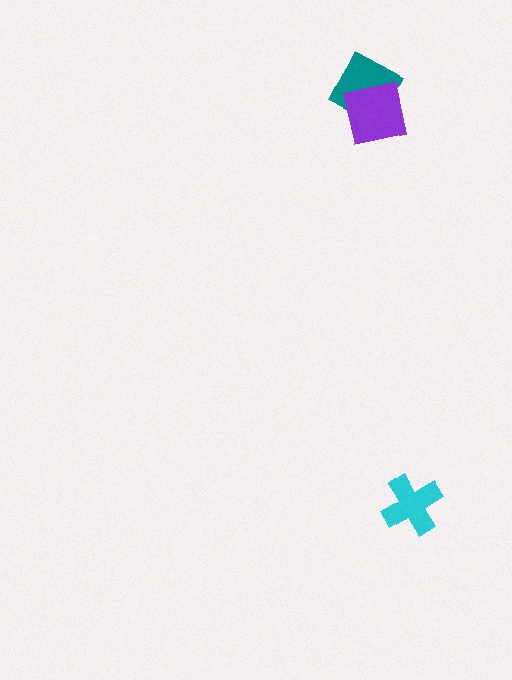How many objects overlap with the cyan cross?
0 objects overlap with the cyan cross.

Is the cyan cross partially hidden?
No, no other shape covers it.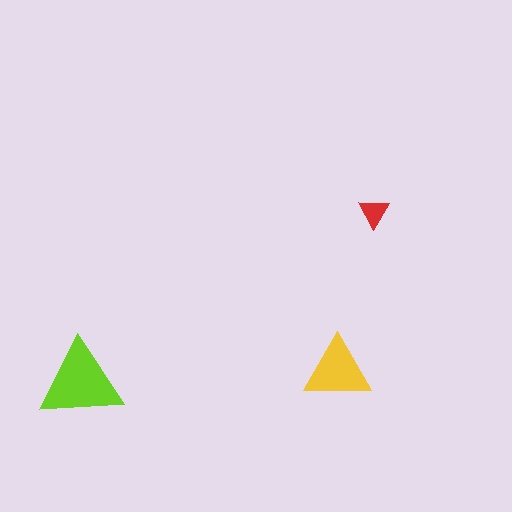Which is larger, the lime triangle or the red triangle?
The lime one.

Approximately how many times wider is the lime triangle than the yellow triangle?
About 1.5 times wider.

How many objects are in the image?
There are 3 objects in the image.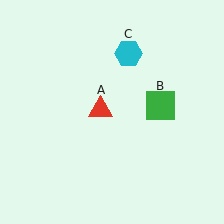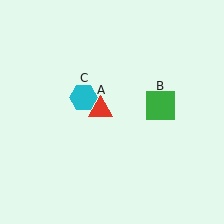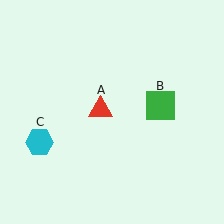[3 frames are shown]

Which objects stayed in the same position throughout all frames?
Red triangle (object A) and green square (object B) remained stationary.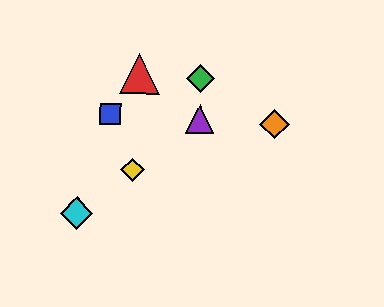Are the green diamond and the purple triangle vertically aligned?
Yes, both are at x≈200.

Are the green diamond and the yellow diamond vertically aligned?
No, the green diamond is at x≈200 and the yellow diamond is at x≈132.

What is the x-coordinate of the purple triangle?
The purple triangle is at x≈200.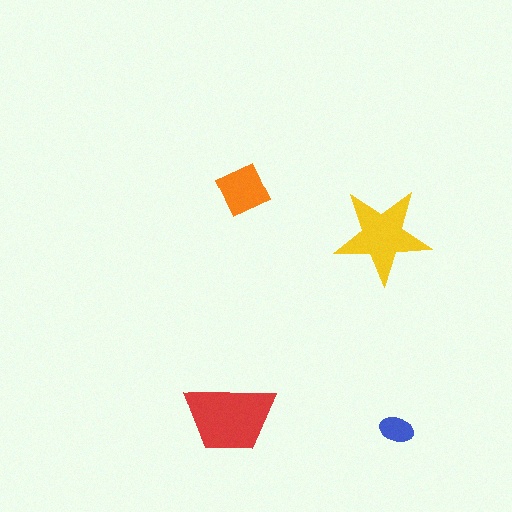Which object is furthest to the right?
The blue ellipse is rightmost.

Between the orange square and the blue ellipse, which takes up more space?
The orange square.